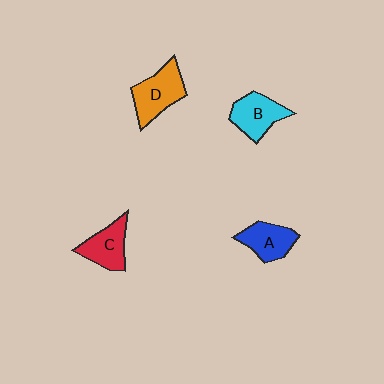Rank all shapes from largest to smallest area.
From largest to smallest: D (orange), B (cyan), C (red), A (blue).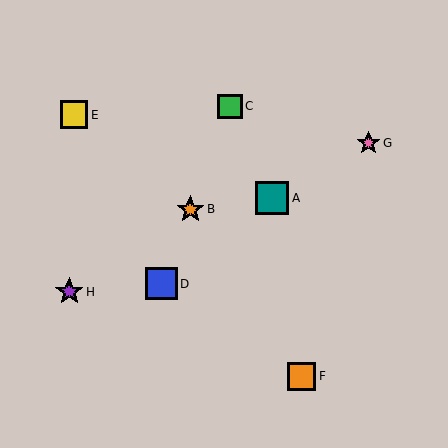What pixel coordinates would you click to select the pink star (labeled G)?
Click at (369, 143) to select the pink star G.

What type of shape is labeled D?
Shape D is a blue square.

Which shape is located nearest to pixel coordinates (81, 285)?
The purple star (labeled H) at (69, 292) is nearest to that location.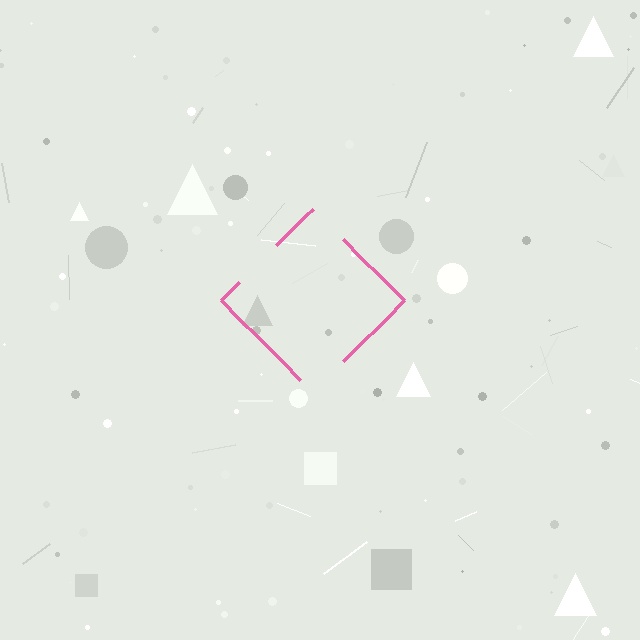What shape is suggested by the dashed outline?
The dashed outline suggests a diamond.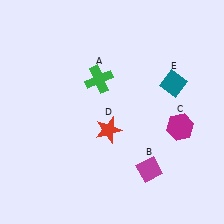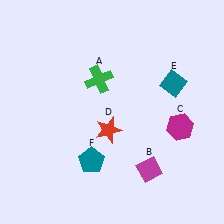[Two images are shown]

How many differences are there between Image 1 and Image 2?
There is 1 difference between the two images.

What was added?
A teal pentagon (F) was added in Image 2.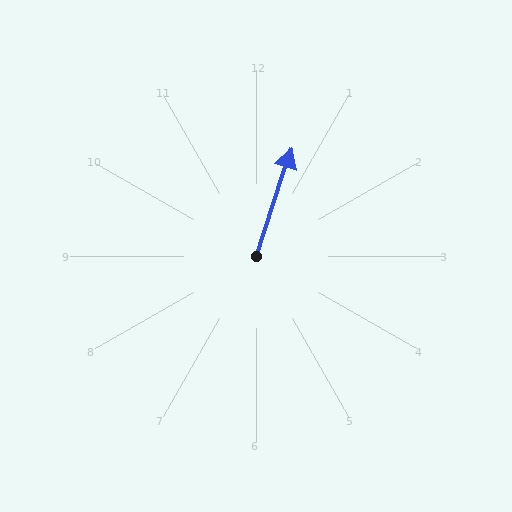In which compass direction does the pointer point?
North.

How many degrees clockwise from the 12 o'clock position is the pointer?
Approximately 18 degrees.